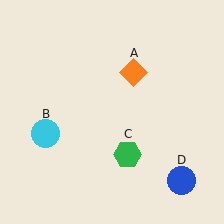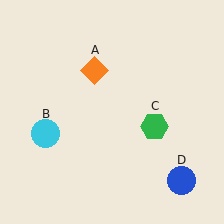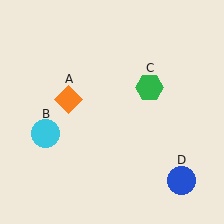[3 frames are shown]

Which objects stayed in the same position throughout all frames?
Cyan circle (object B) and blue circle (object D) remained stationary.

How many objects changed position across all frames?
2 objects changed position: orange diamond (object A), green hexagon (object C).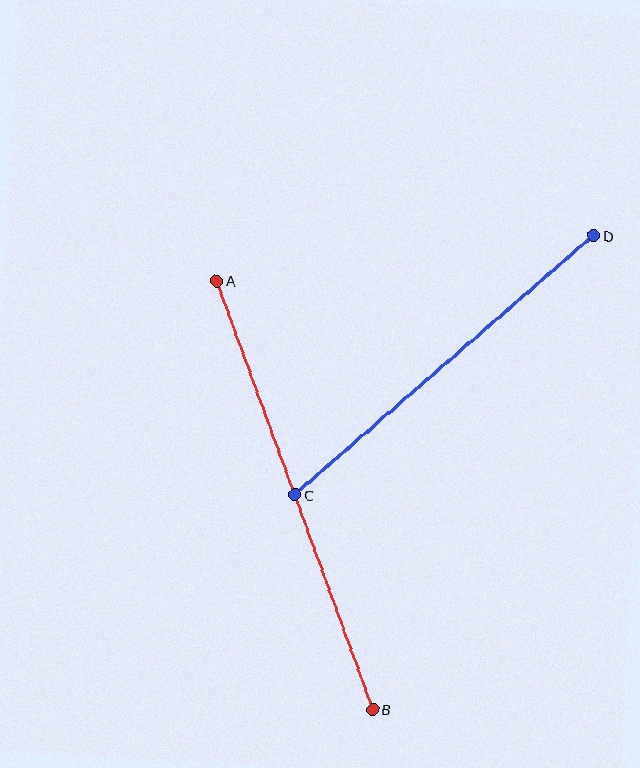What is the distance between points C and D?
The distance is approximately 395 pixels.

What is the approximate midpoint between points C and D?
The midpoint is at approximately (444, 365) pixels.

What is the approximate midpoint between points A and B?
The midpoint is at approximately (295, 495) pixels.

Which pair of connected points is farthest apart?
Points A and B are farthest apart.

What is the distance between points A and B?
The distance is approximately 456 pixels.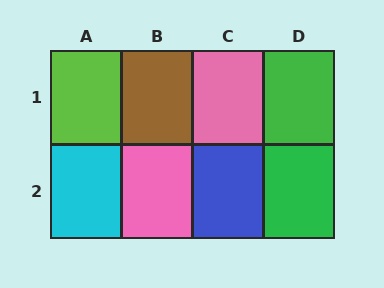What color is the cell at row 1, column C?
Pink.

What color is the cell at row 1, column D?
Green.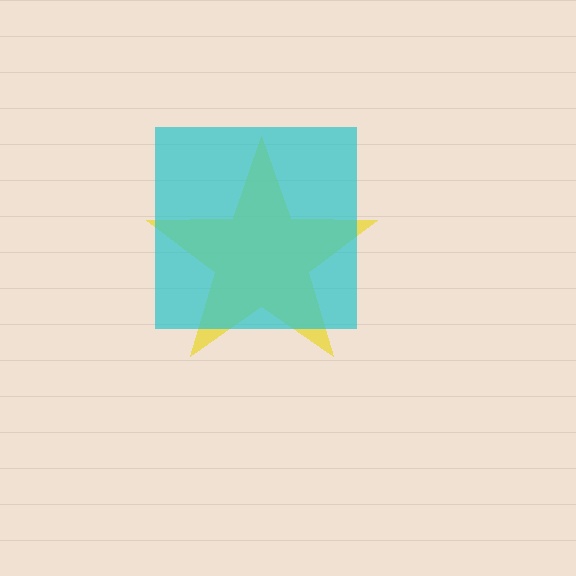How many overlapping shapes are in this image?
There are 2 overlapping shapes in the image.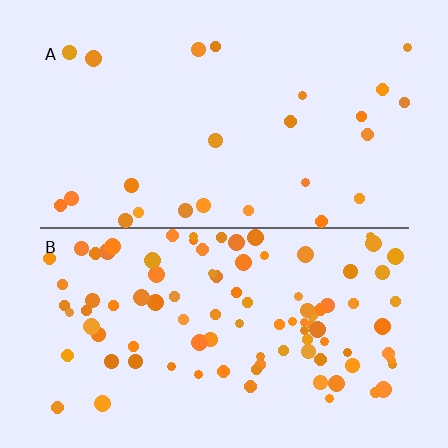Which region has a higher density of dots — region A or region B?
B (the bottom).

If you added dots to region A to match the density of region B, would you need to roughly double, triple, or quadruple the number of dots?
Approximately quadruple.